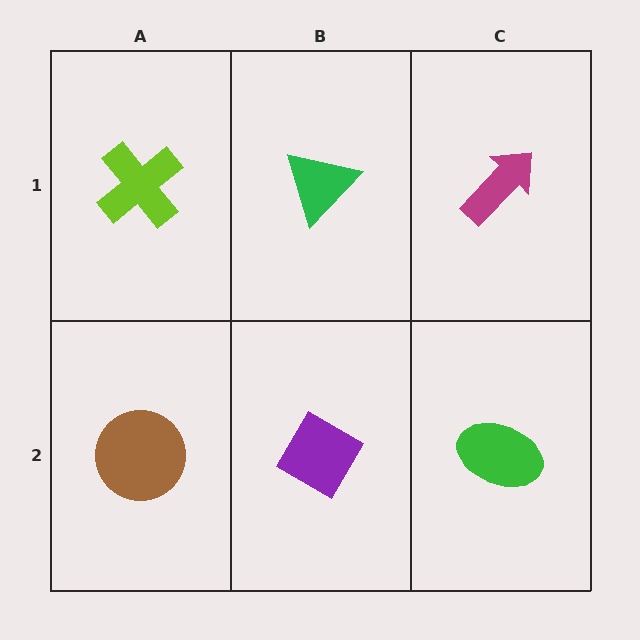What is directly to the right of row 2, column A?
A purple diamond.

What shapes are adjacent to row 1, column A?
A brown circle (row 2, column A), a green triangle (row 1, column B).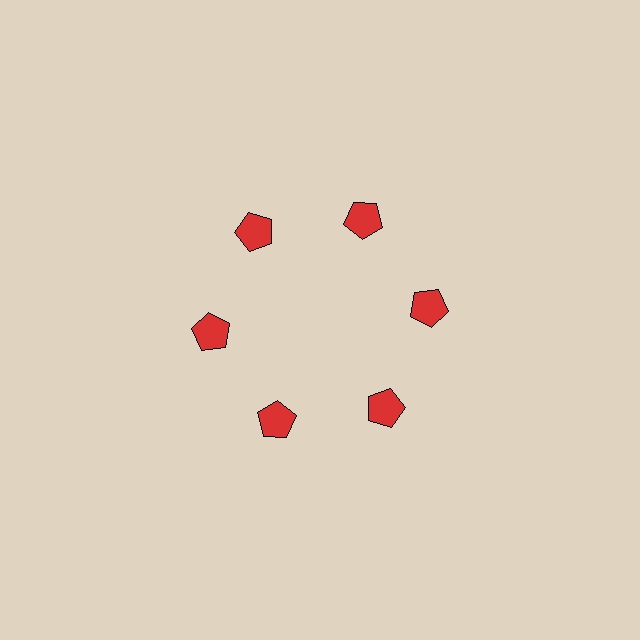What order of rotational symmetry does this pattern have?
This pattern has 6-fold rotational symmetry.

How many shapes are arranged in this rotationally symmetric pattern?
There are 6 shapes, arranged in 6 groups of 1.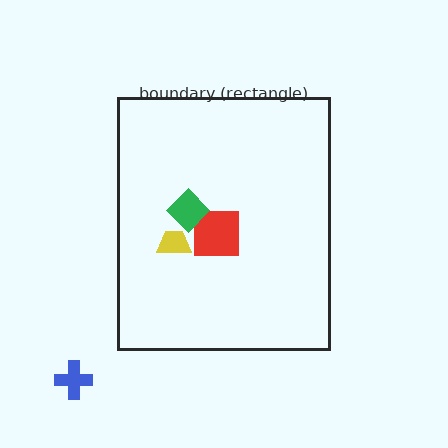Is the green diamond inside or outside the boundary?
Inside.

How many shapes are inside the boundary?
3 inside, 1 outside.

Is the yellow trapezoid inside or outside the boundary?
Inside.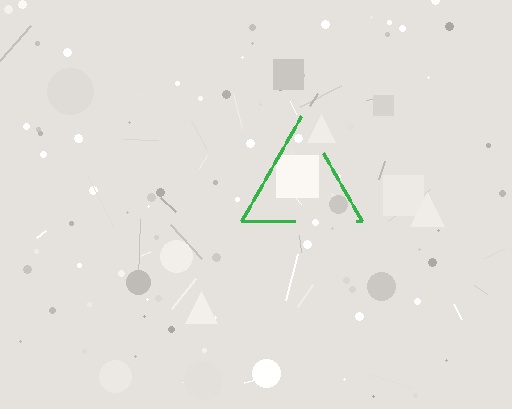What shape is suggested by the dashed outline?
The dashed outline suggests a triangle.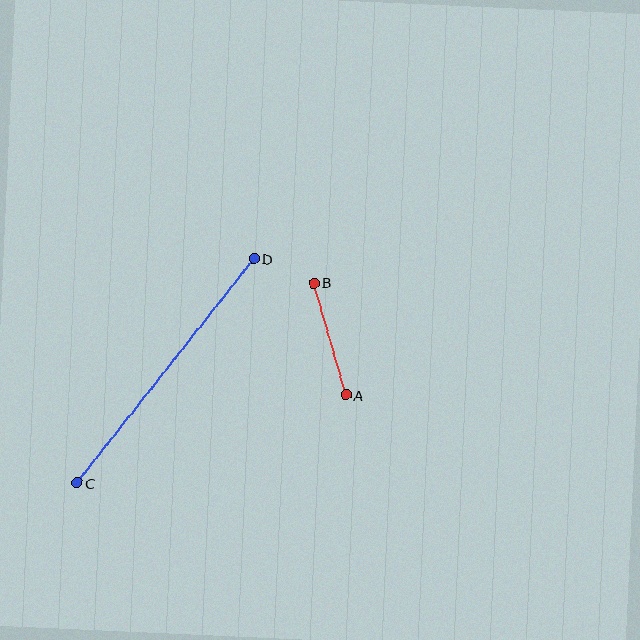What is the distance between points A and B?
The distance is approximately 116 pixels.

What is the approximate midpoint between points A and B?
The midpoint is at approximately (330, 339) pixels.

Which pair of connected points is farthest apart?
Points C and D are farthest apart.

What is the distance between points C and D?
The distance is approximately 286 pixels.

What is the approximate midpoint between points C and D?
The midpoint is at approximately (166, 371) pixels.